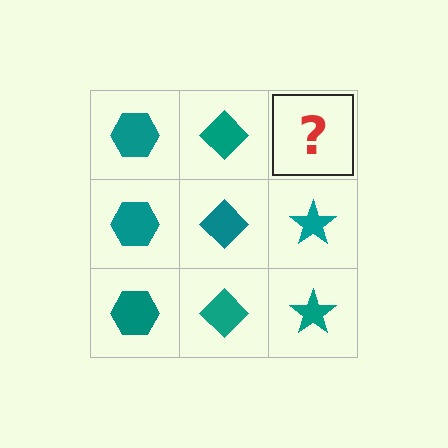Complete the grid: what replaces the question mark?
The question mark should be replaced with a teal star.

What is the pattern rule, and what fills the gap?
The rule is that each column has a consistent shape. The gap should be filled with a teal star.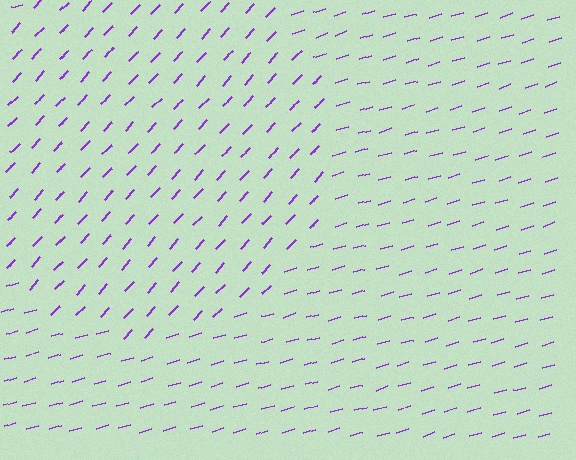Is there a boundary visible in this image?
Yes, there is a texture boundary formed by a change in line orientation.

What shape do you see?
I see a circle.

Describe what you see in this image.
The image is filled with small purple line segments. A circle region in the image has lines oriented differently from the surrounding lines, creating a visible texture boundary.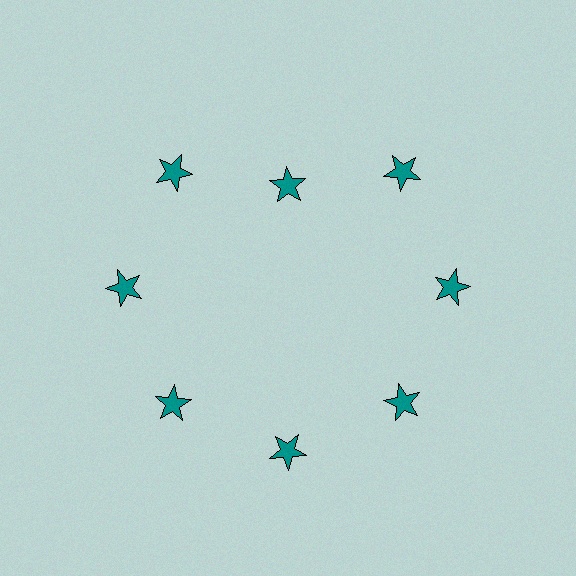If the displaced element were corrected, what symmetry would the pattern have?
It would have 8-fold rotational symmetry — the pattern would map onto itself every 45 degrees.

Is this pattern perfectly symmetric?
No. The 8 teal stars are arranged in a ring, but one element near the 12 o'clock position is pulled inward toward the center, breaking the 8-fold rotational symmetry.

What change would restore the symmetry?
The symmetry would be restored by moving it outward, back onto the ring so that all 8 stars sit at equal angles and equal distance from the center.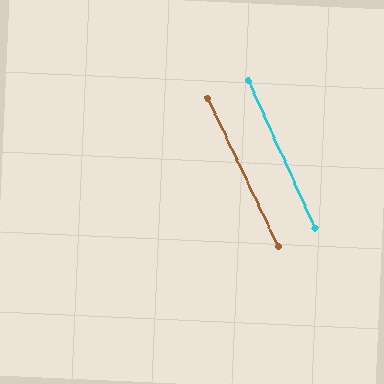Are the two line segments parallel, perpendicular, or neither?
Parallel — their directions differ by only 1.4°.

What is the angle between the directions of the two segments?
Approximately 1 degree.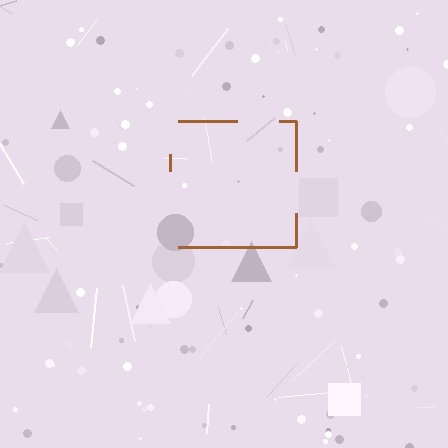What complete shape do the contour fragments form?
The contour fragments form a square.